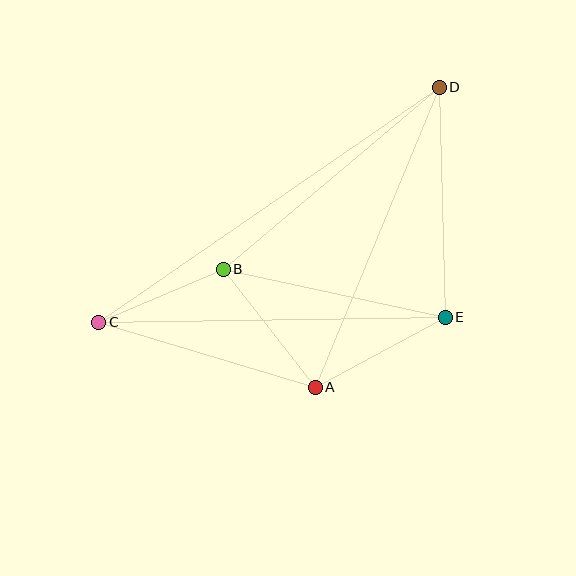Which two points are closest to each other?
Points B and C are closest to each other.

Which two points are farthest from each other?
Points C and D are farthest from each other.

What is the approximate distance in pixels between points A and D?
The distance between A and D is approximately 325 pixels.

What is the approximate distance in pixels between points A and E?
The distance between A and E is approximately 148 pixels.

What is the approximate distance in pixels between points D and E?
The distance between D and E is approximately 230 pixels.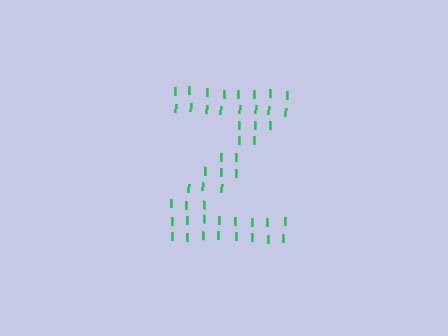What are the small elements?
The small elements are letter I's.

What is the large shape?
The large shape is the letter Z.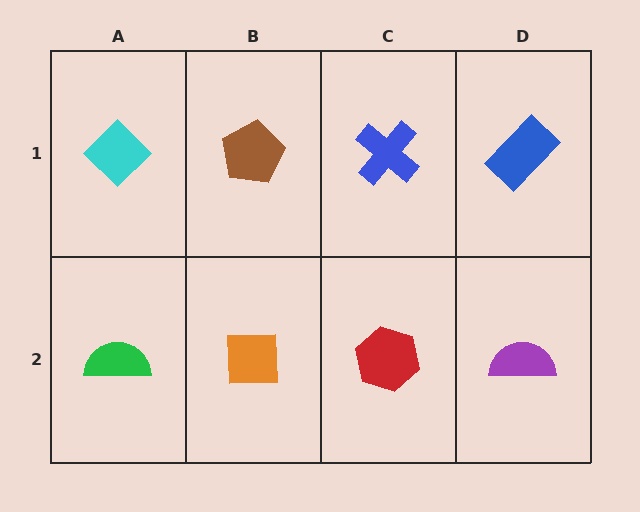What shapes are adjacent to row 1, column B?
An orange square (row 2, column B), a cyan diamond (row 1, column A), a blue cross (row 1, column C).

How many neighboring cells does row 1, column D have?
2.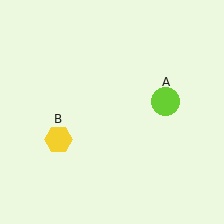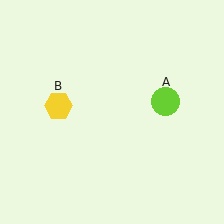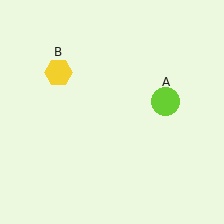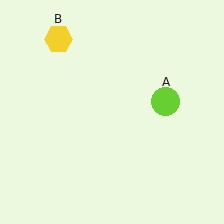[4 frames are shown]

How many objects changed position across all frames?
1 object changed position: yellow hexagon (object B).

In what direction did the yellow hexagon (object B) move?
The yellow hexagon (object B) moved up.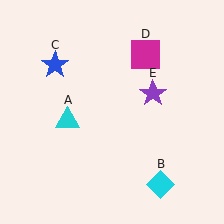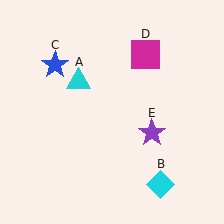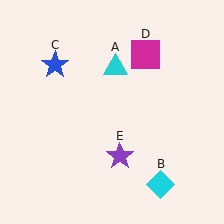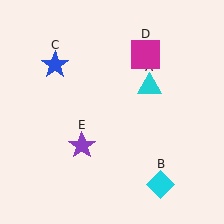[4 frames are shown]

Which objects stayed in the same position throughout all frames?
Cyan diamond (object B) and blue star (object C) and magenta square (object D) remained stationary.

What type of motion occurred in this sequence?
The cyan triangle (object A), purple star (object E) rotated clockwise around the center of the scene.